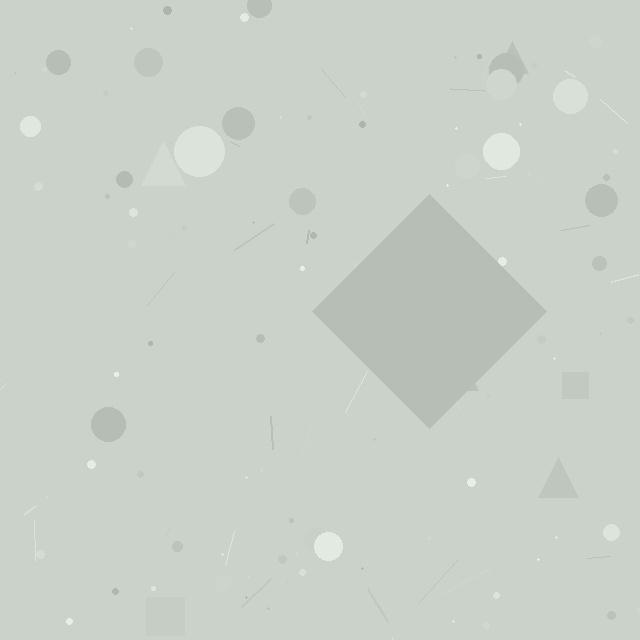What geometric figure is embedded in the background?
A diamond is embedded in the background.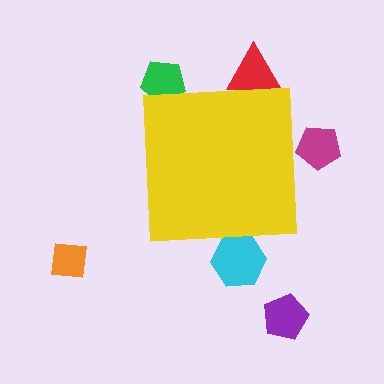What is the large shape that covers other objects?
A yellow square.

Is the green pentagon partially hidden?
Yes, the green pentagon is partially hidden behind the yellow square.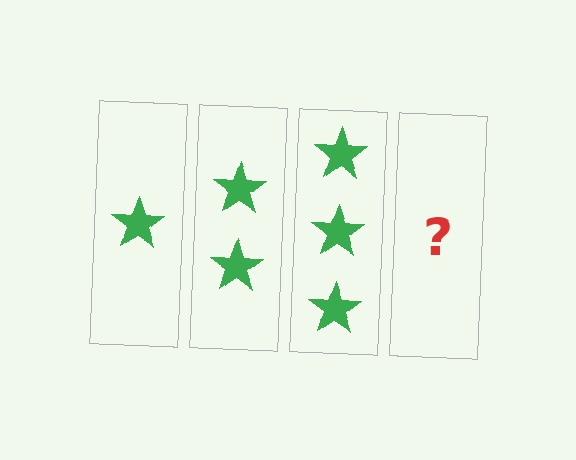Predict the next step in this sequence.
The next step is 4 stars.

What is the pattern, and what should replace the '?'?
The pattern is that each step adds one more star. The '?' should be 4 stars.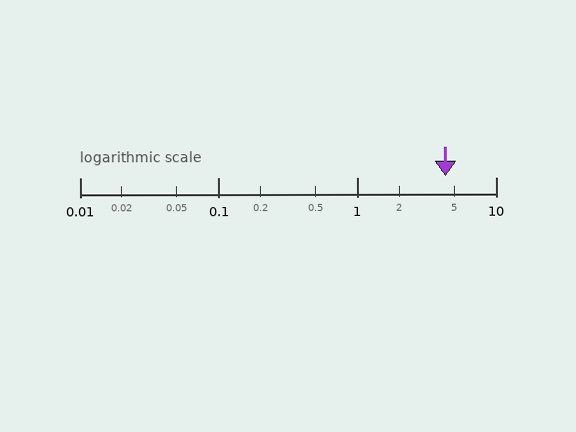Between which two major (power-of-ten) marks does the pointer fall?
The pointer is between 1 and 10.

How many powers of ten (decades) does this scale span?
The scale spans 3 decades, from 0.01 to 10.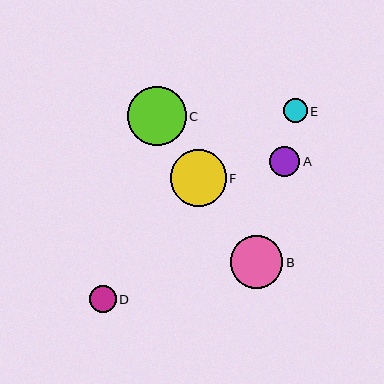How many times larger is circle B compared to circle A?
Circle B is approximately 1.7 times the size of circle A.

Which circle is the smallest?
Circle E is the smallest with a size of approximately 24 pixels.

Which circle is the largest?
Circle C is the largest with a size of approximately 59 pixels.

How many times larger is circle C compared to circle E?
Circle C is approximately 2.5 times the size of circle E.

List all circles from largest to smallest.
From largest to smallest: C, F, B, A, D, E.